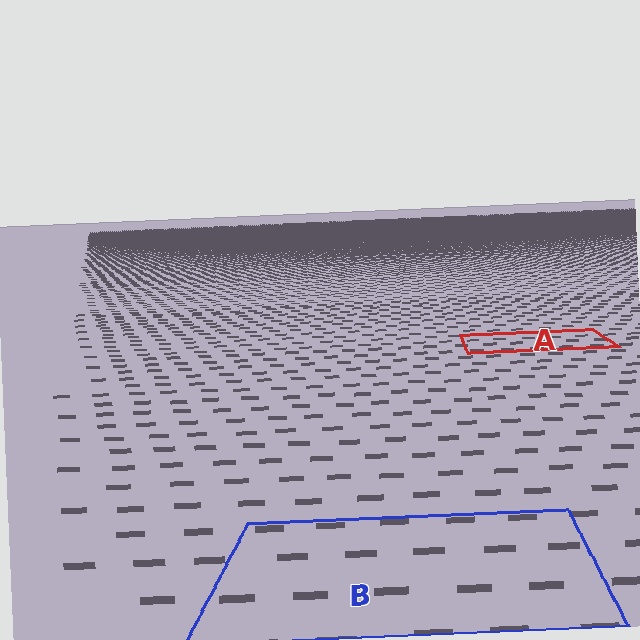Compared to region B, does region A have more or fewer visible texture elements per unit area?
Region A has more texture elements per unit area — they are packed more densely because it is farther away.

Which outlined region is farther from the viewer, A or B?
Region A is farther from the viewer — the texture elements inside it appear smaller and more densely packed.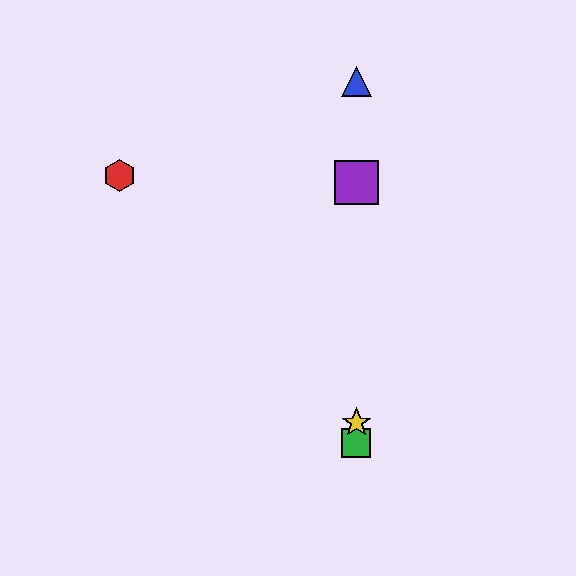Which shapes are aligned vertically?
The blue triangle, the green square, the yellow star, the purple square are aligned vertically.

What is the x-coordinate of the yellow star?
The yellow star is at x≈356.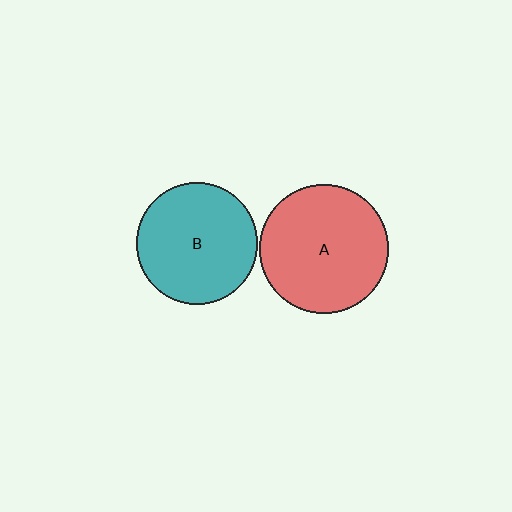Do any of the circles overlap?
No, none of the circles overlap.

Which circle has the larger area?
Circle A (red).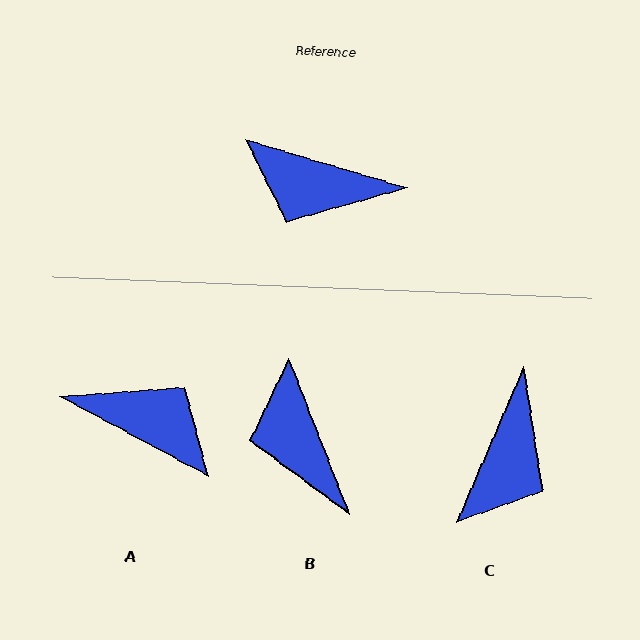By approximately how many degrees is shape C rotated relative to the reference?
Approximately 83 degrees counter-clockwise.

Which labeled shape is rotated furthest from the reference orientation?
A, about 169 degrees away.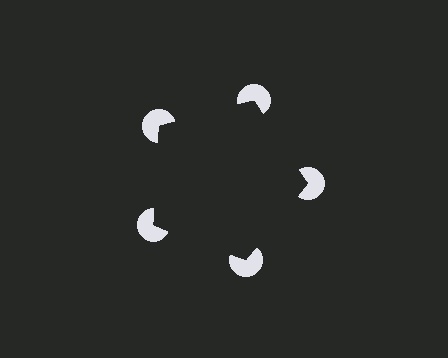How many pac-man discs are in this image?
There are 5 — one at each vertex of the illusory pentagon.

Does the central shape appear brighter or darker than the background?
It typically appears slightly darker than the background, even though no actual brightness change is drawn.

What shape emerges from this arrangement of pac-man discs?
An illusory pentagon — its edges are inferred from the aligned wedge cuts in the pac-man discs, not physically drawn.